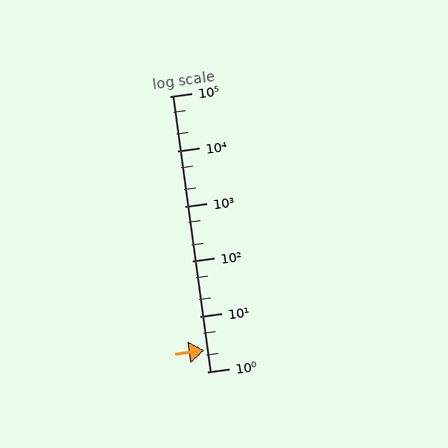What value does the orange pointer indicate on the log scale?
The pointer indicates approximately 2.4.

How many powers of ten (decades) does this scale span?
The scale spans 5 decades, from 1 to 100000.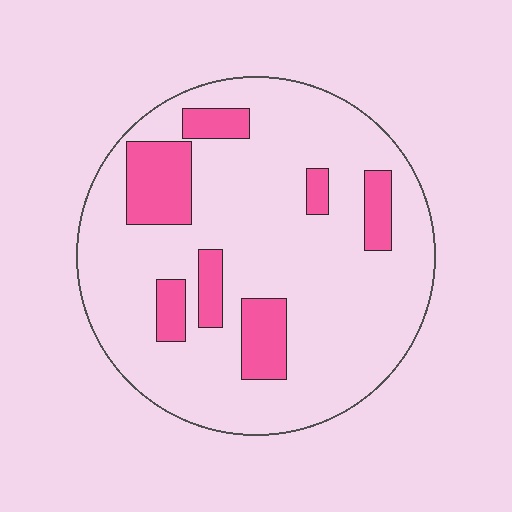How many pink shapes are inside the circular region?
7.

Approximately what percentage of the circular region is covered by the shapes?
Approximately 20%.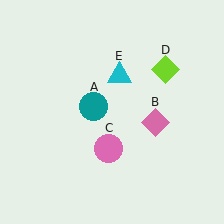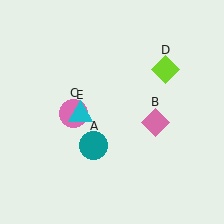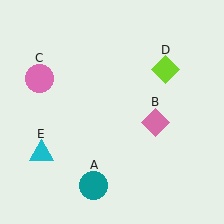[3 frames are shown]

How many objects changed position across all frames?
3 objects changed position: teal circle (object A), pink circle (object C), cyan triangle (object E).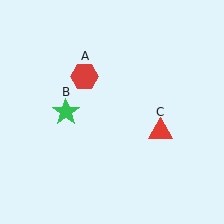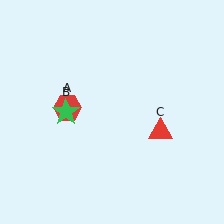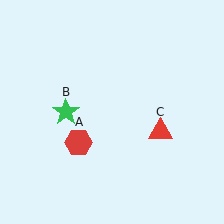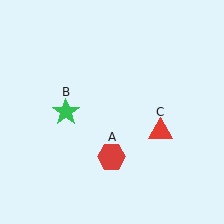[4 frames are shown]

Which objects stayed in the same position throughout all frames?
Green star (object B) and red triangle (object C) remained stationary.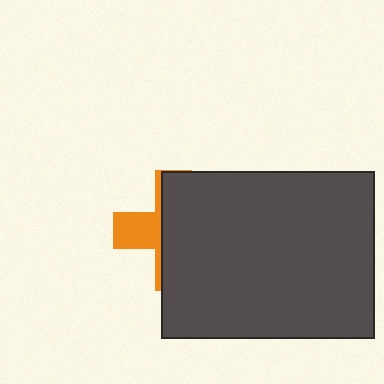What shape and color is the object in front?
The object in front is a dark gray rectangle.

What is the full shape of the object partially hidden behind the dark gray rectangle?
The partially hidden object is an orange cross.